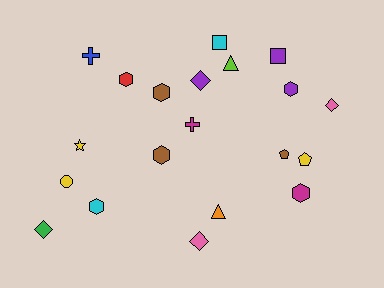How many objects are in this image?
There are 20 objects.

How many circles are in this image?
There is 1 circle.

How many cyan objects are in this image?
There are 2 cyan objects.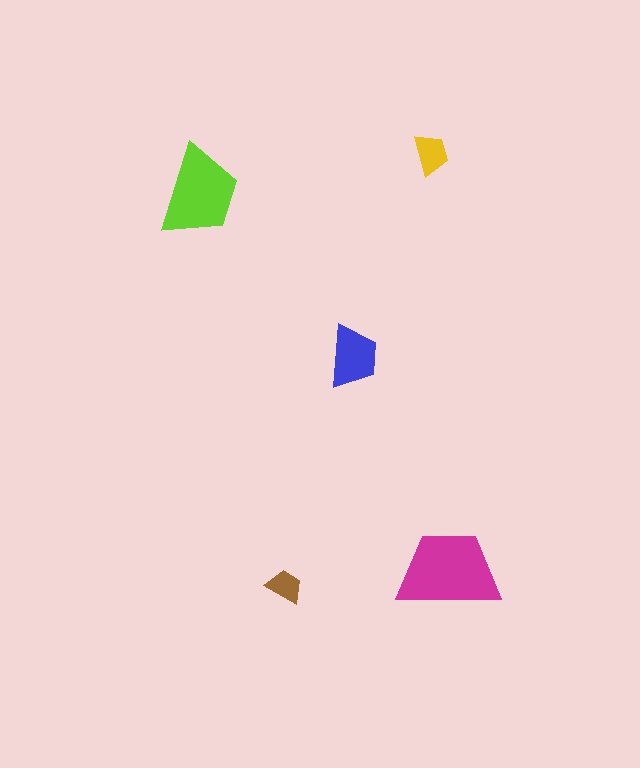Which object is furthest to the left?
The lime trapezoid is leftmost.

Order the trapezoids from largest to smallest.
the magenta one, the lime one, the blue one, the yellow one, the brown one.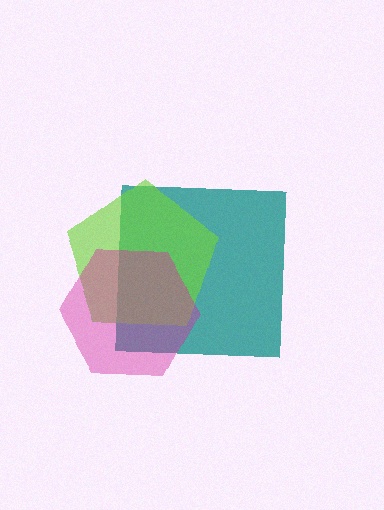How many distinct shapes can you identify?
There are 3 distinct shapes: a teal square, a lime pentagon, a magenta hexagon.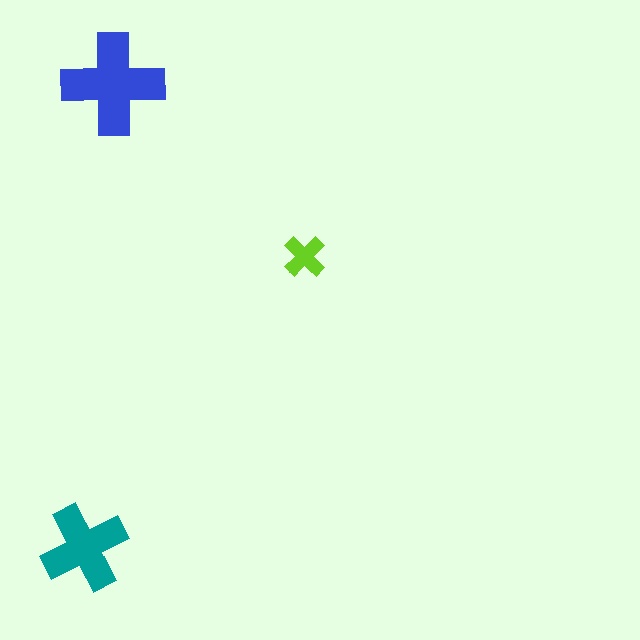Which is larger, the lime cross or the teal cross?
The teal one.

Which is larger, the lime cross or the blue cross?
The blue one.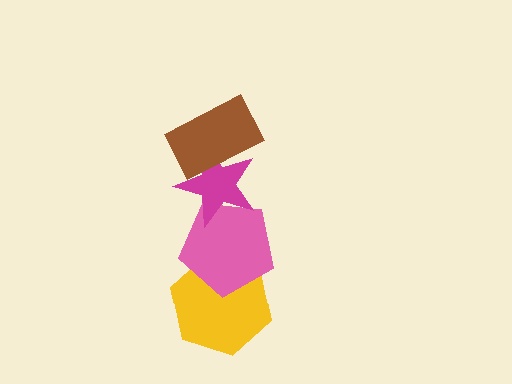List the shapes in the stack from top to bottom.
From top to bottom: the brown rectangle, the magenta star, the pink pentagon, the yellow hexagon.